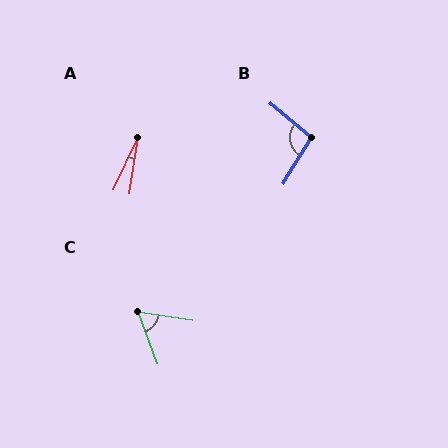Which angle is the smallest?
A, at approximately 17 degrees.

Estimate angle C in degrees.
Approximately 61 degrees.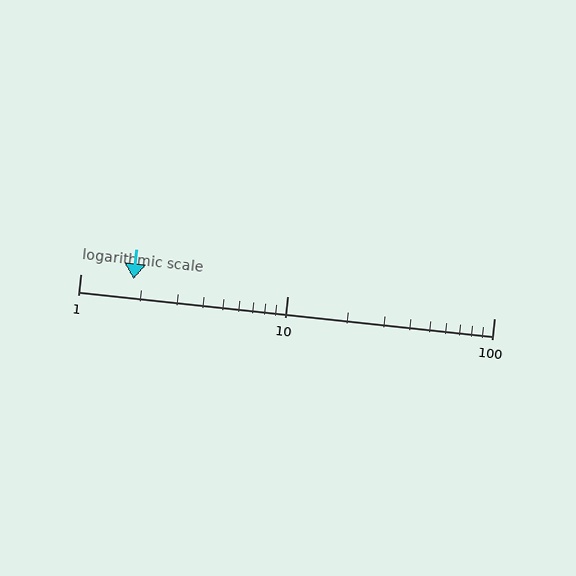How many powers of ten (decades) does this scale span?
The scale spans 2 decades, from 1 to 100.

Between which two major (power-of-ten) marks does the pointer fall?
The pointer is between 1 and 10.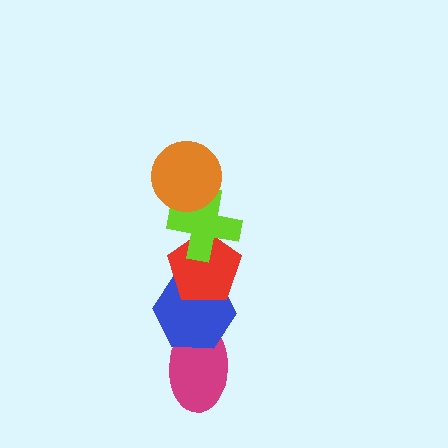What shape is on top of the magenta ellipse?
The blue hexagon is on top of the magenta ellipse.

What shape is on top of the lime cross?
The orange circle is on top of the lime cross.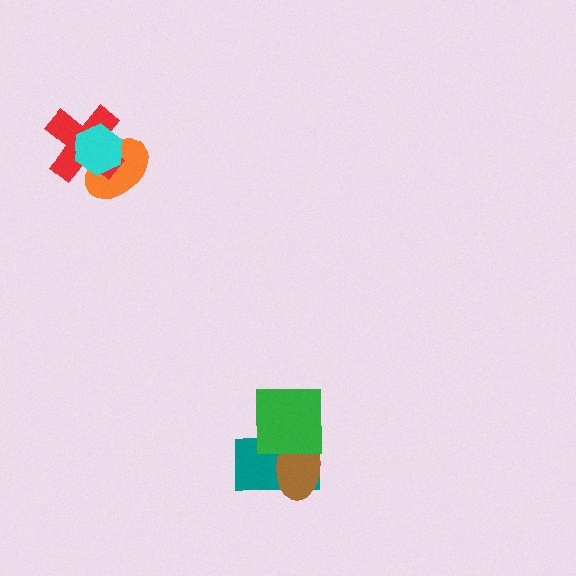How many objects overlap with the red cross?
2 objects overlap with the red cross.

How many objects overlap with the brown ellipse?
2 objects overlap with the brown ellipse.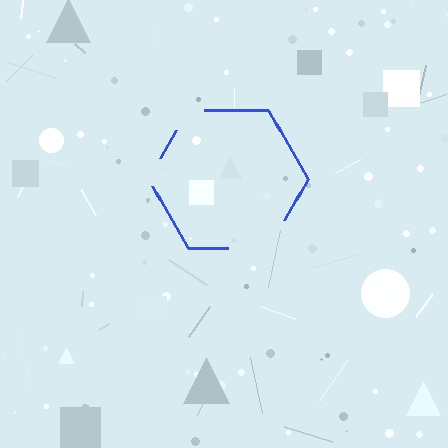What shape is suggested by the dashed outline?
The dashed outline suggests a hexagon.